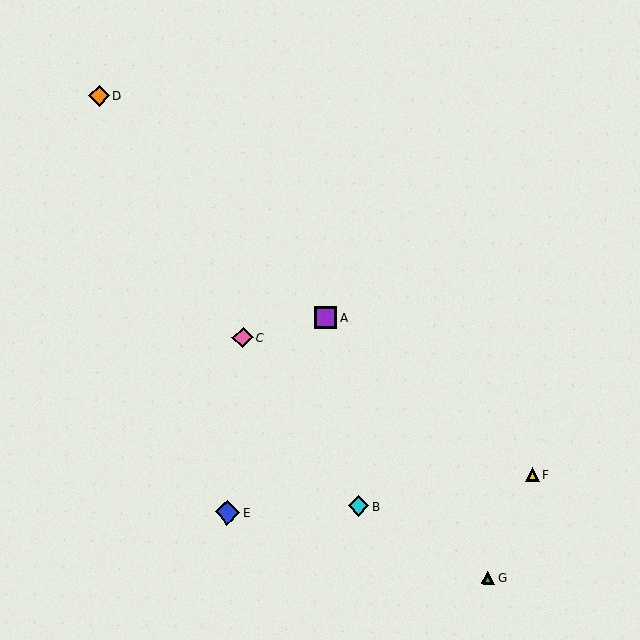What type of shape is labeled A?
Shape A is a purple square.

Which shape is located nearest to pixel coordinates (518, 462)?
The yellow triangle (labeled F) at (532, 474) is nearest to that location.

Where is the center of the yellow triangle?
The center of the yellow triangle is at (532, 474).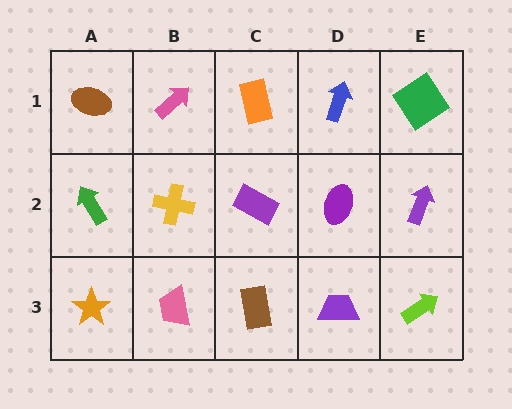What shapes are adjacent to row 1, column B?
A yellow cross (row 2, column B), a brown ellipse (row 1, column A), an orange rectangle (row 1, column C).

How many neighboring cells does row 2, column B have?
4.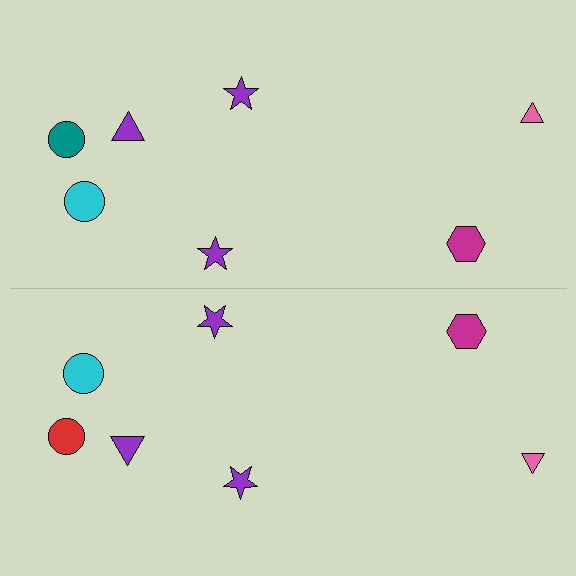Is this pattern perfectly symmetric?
No, the pattern is not perfectly symmetric. The red circle on the bottom side breaks the symmetry — its mirror counterpart is teal.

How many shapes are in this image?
There are 14 shapes in this image.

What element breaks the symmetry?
The red circle on the bottom side breaks the symmetry — its mirror counterpart is teal.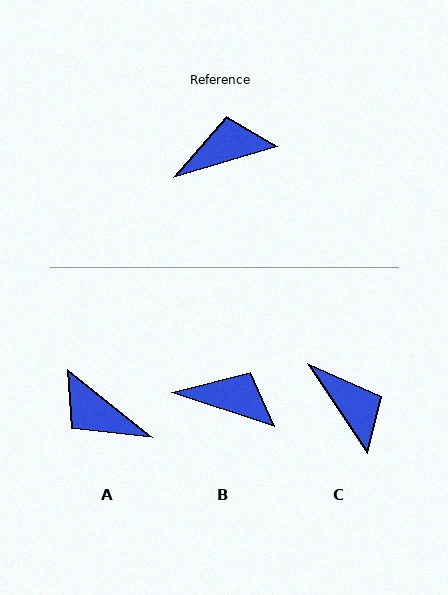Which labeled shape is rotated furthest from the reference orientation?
A, about 125 degrees away.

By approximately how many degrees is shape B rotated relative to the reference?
Approximately 35 degrees clockwise.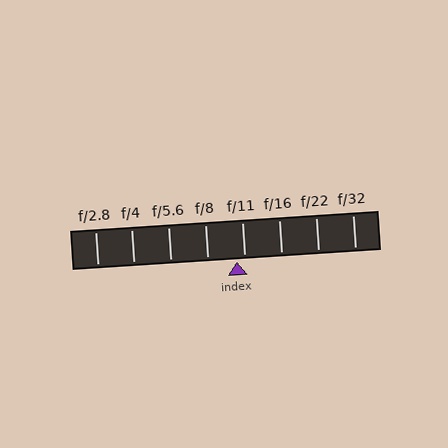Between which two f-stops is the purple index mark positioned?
The index mark is between f/8 and f/11.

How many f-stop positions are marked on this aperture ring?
There are 8 f-stop positions marked.